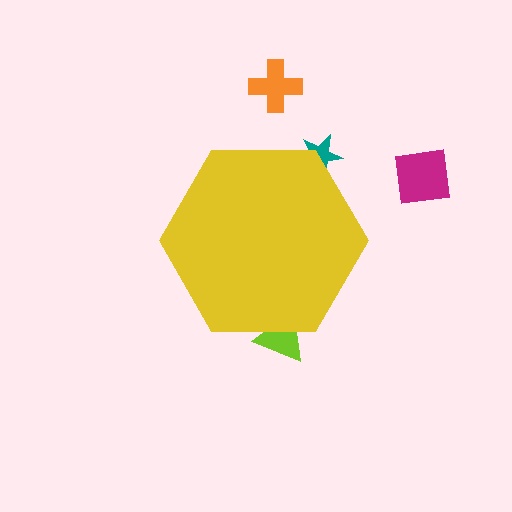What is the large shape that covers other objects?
A yellow hexagon.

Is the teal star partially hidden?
Yes, the teal star is partially hidden behind the yellow hexagon.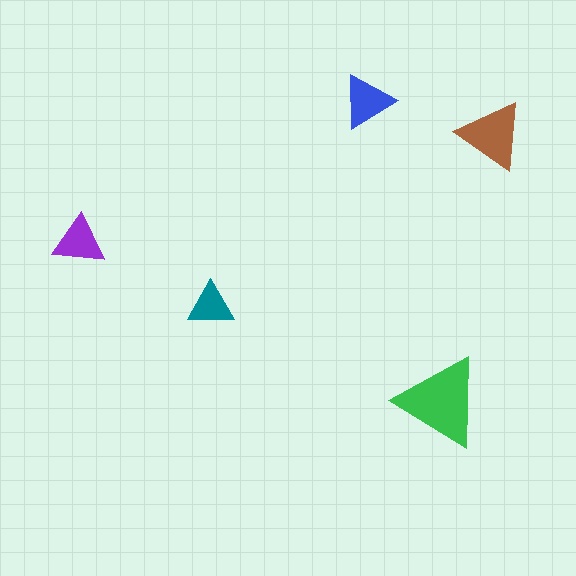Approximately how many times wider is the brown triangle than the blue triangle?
About 1.5 times wider.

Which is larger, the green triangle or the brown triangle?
The green one.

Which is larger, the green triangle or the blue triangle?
The green one.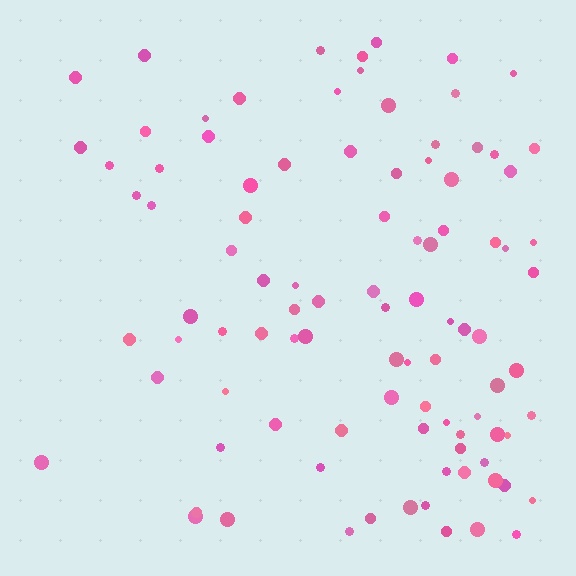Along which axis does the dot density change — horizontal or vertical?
Horizontal.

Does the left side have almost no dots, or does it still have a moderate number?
Still a moderate number, just noticeably fewer than the right.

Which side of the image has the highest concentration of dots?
The right.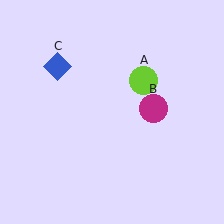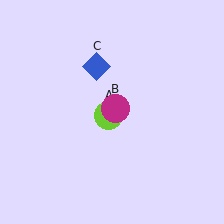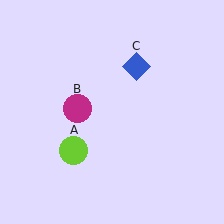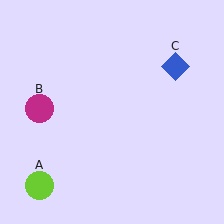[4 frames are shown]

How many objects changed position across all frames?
3 objects changed position: lime circle (object A), magenta circle (object B), blue diamond (object C).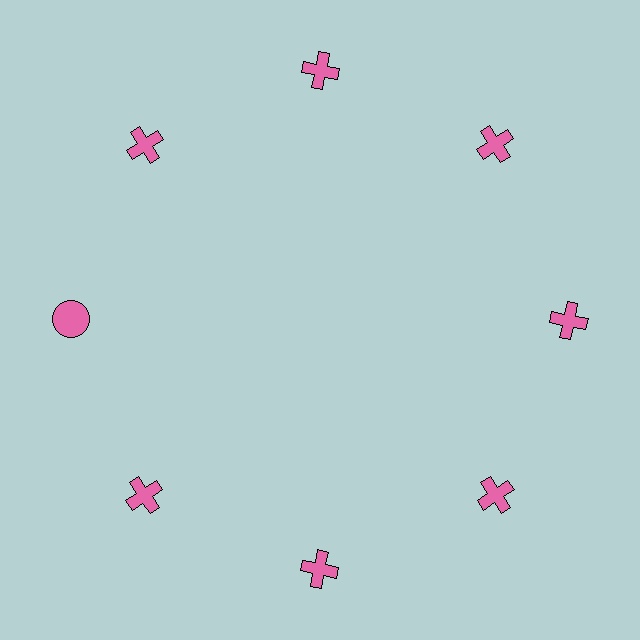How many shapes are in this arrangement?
There are 8 shapes arranged in a ring pattern.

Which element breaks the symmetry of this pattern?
The pink circle at roughly the 9 o'clock position breaks the symmetry. All other shapes are pink crosses.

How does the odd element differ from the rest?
It has a different shape: circle instead of cross.